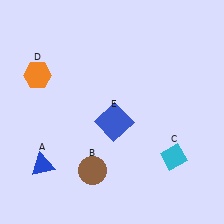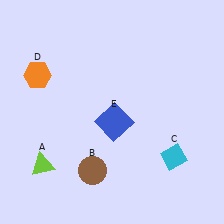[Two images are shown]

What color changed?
The triangle (A) changed from blue in Image 1 to lime in Image 2.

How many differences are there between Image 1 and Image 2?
There is 1 difference between the two images.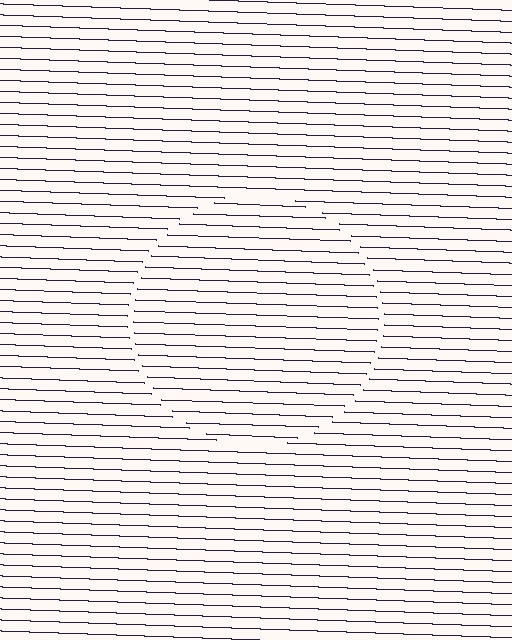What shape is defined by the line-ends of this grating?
An illusory circle. The interior of the shape contains the same grating, shifted by half a period — the contour is defined by the phase discontinuity where line-ends from the inner and outer gratings abut.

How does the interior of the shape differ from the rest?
The interior of the shape contains the same grating, shifted by half a period — the contour is defined by the phase discontinuity where line-ends from the inner and outer gratings abut.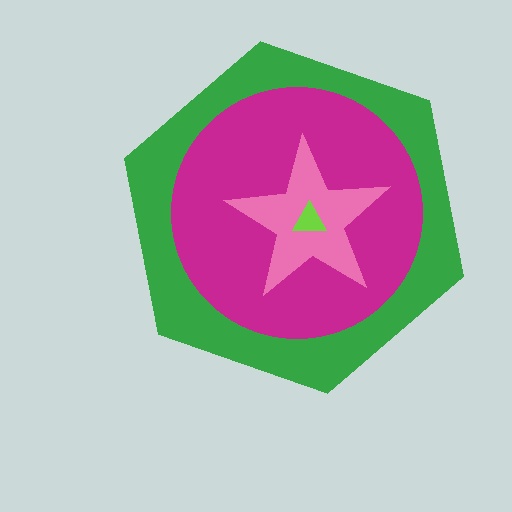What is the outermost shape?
The green hexagon.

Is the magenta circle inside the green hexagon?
Yes.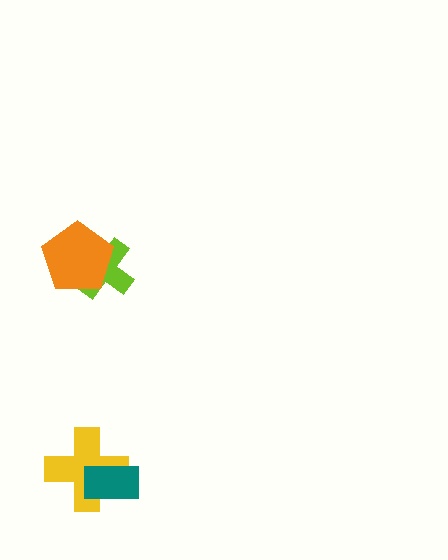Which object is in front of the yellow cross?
The teal rectangle is in front of the yellow cross.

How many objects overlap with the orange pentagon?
1 object overlaps with the orange pentagon.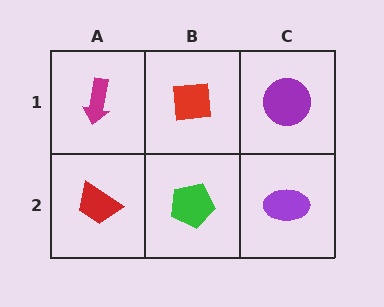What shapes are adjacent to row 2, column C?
A purple circle (row 1, column C), a green pentagon (row 2, column B).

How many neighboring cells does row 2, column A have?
2.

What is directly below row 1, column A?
A red trapezoid.